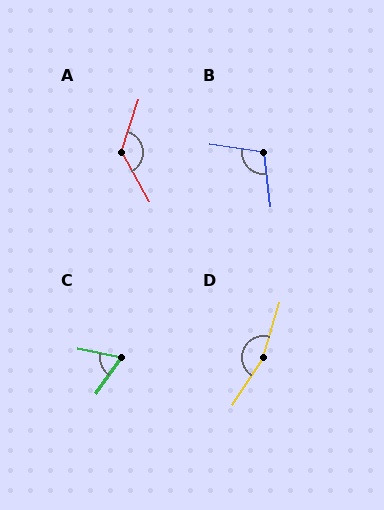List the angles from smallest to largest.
C (66°), B (106°), A (133°), D (164°).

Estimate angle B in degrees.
Approximately 106 degrees.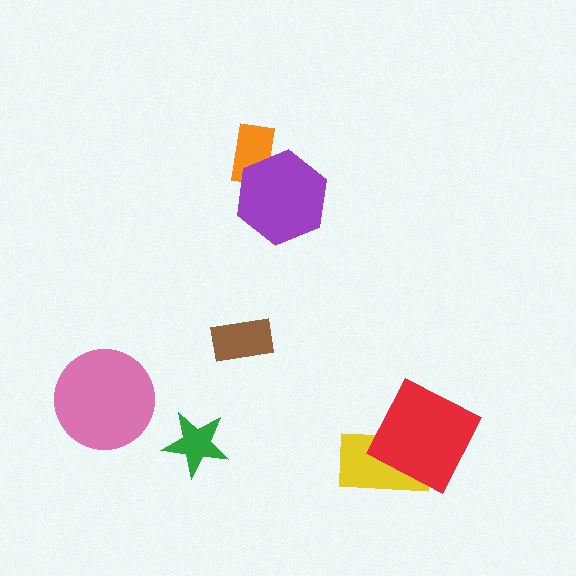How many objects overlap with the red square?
1 object overlaps with the red square.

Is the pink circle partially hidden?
No, no other shape covers it.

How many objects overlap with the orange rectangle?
1 object overlaps with the orange rectangle.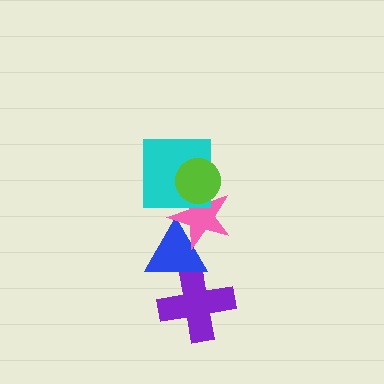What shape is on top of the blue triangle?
The pink star is on top of the blue triangle.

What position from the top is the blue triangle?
The blue triangle is 4th from the top.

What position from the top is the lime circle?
The lime circle is 1st from the top.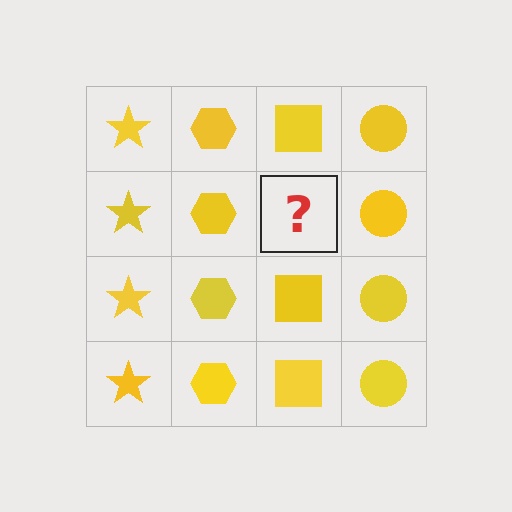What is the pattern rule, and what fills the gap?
The rule is that each column has a consistent shape. The gap should be filled with a yellow square.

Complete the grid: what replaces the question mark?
The question mark should be replaced with a yellow square.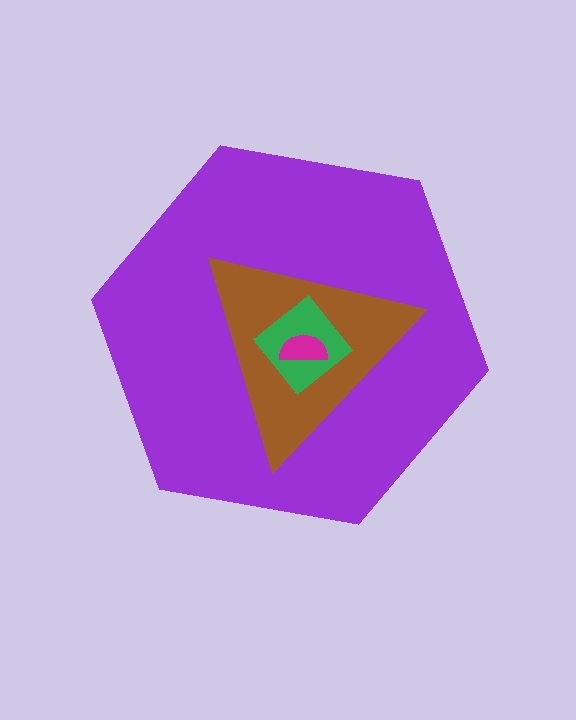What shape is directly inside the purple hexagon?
The brown triangle.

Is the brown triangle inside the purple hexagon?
Yes.